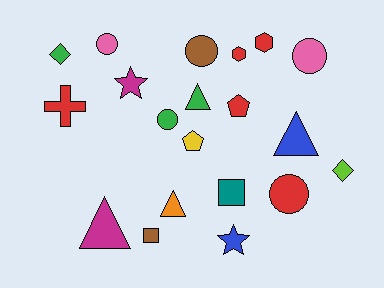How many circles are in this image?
There are 5 circles.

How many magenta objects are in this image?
There are 2 magenta objects.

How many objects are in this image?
There are 20 objects.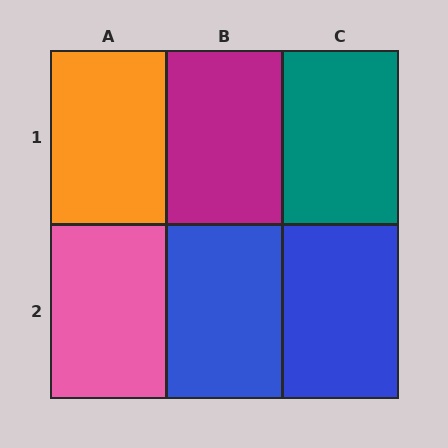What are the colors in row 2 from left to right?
Pink, blue, blue.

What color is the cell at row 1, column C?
Teal.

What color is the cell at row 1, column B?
Magenta.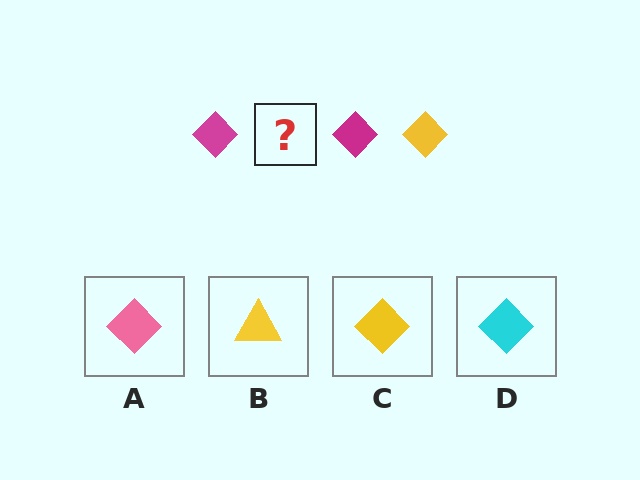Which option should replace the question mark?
Option C.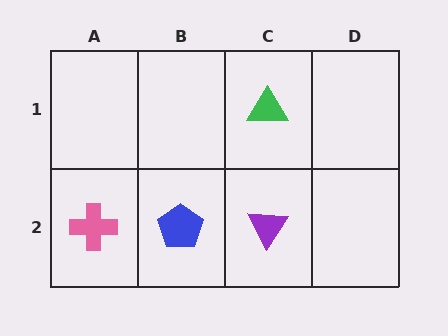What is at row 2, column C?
A purple triangle.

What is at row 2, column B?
A blue pentagon.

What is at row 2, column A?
A pink cross.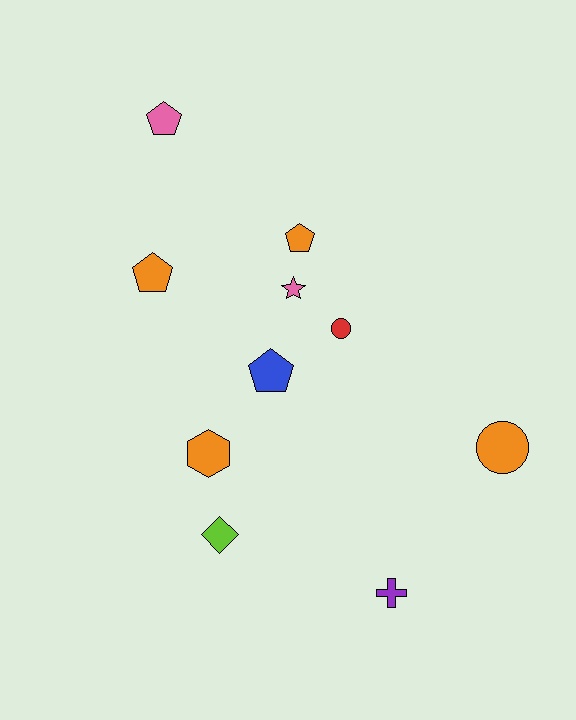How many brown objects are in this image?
There are no brown objects.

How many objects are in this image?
There are 10 objects.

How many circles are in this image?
There are 2 circles.